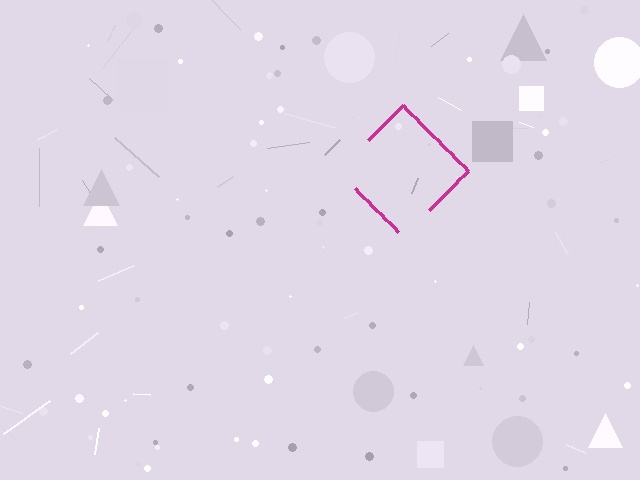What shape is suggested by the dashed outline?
The dashed outline suggests a diamond.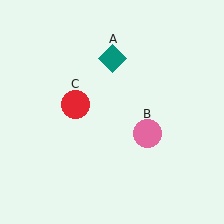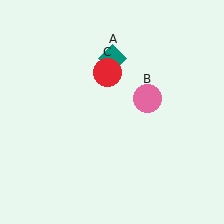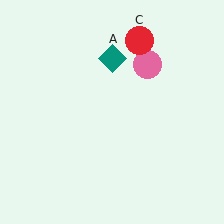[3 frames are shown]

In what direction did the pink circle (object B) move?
The pink circle (object B) moved up.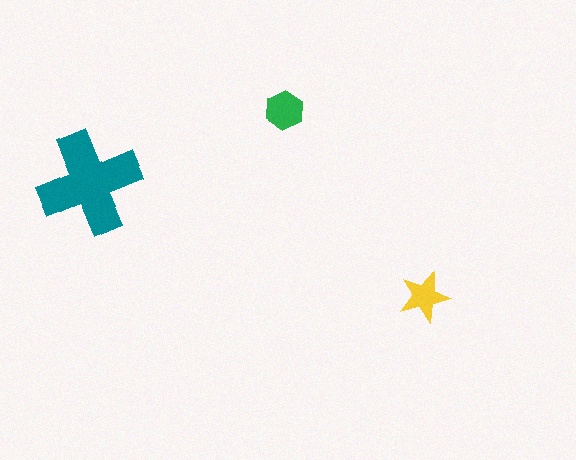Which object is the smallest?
The yellow star.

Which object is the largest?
The teal cross.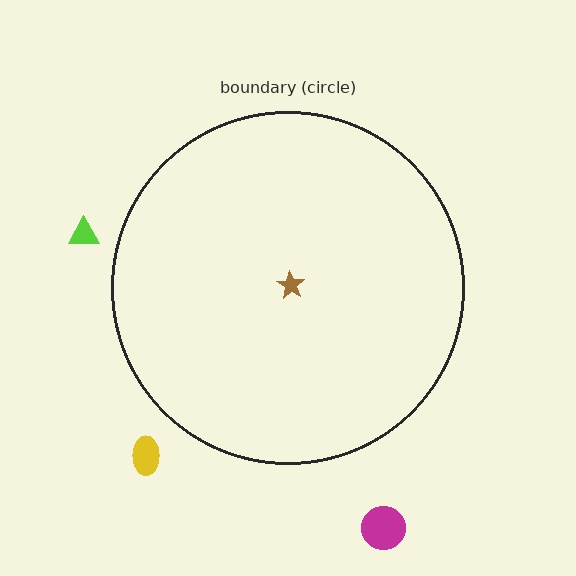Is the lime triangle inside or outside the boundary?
Outside.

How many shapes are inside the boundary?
1 inside, 3 outside.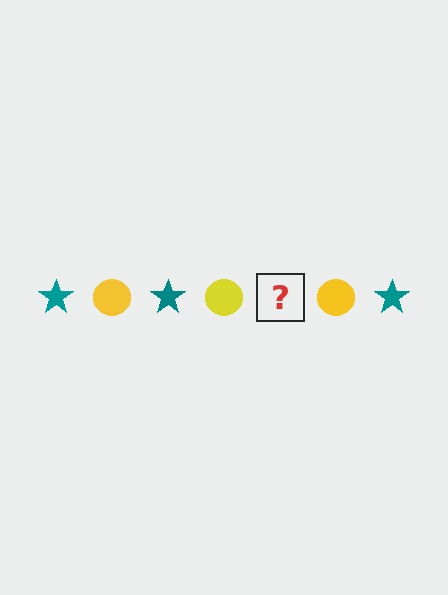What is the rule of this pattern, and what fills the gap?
The rule is that the pattern alternates between teal star and yellow circle. The gap should be filled with a teal star.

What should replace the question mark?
The question mark should be replaced with a teal star.